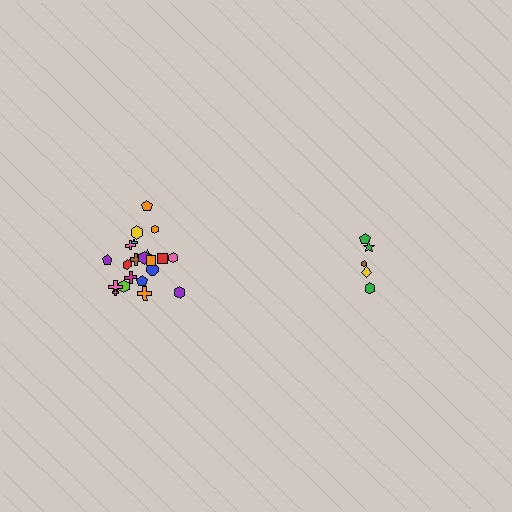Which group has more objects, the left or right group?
The left group.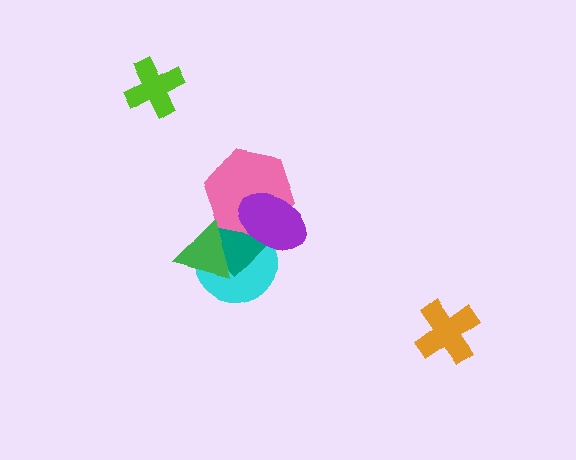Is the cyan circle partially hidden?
Yes, it is partially covered by another shape.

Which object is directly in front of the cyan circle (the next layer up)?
The teal diamond is directly in front of the cyan circle.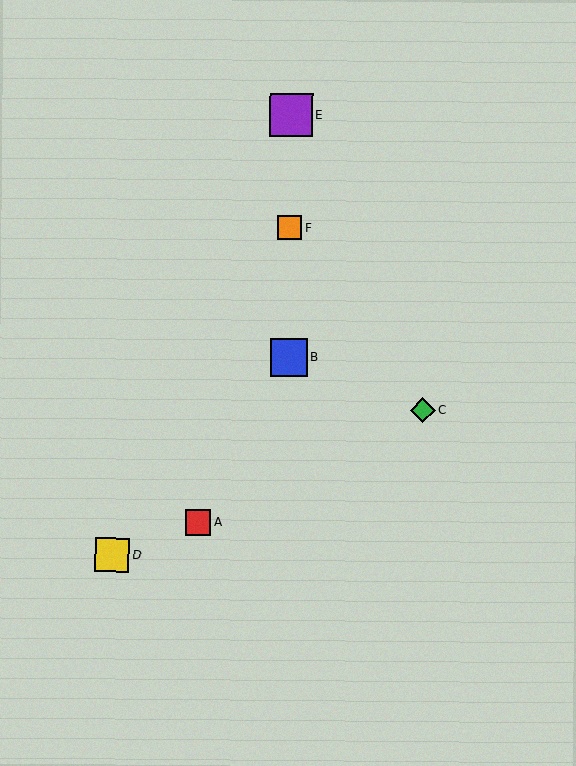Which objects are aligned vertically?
Objects B, E, F are aligned vertically.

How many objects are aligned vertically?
3 objects (B, E, F) are aligned vertically.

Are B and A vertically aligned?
No, B is at x≈289 and A is at x≈198.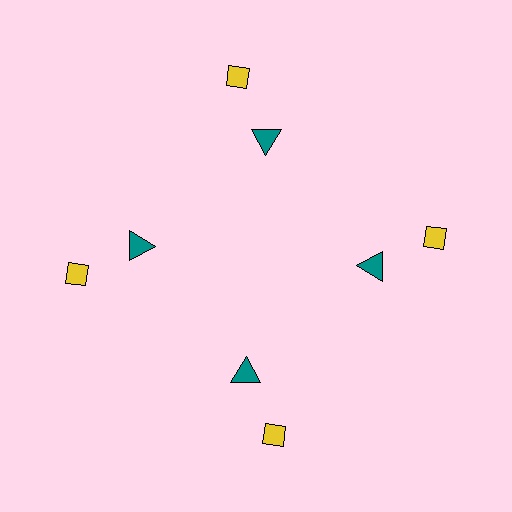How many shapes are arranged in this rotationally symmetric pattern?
There are 8 shapes, arranged in 4 groups of 2.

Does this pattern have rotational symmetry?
Yes, this pattern has 4-fold rotational symmetry. It looks the same after rotating 90 degrees around the center.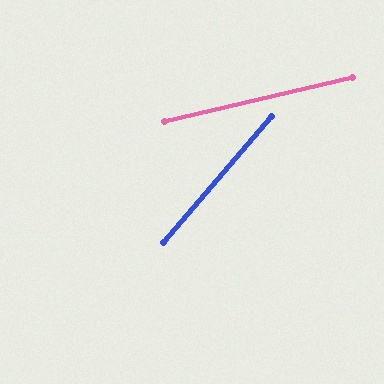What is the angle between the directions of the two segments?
Approximately 36 degrees.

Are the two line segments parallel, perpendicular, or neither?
Neither parallel nor perpendicular — they differ by about 36°.